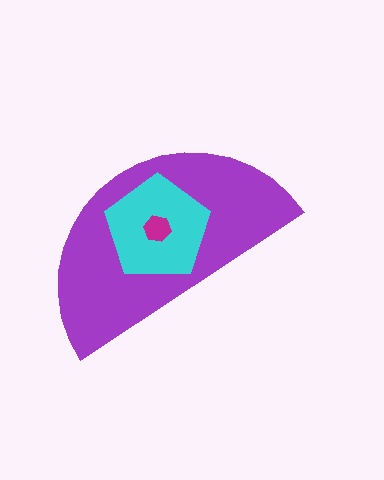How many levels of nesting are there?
3.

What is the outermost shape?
The purple semicircle.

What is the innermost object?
The magenta hexagon.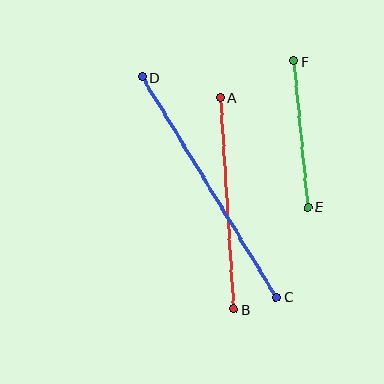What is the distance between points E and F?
The distance is approximately 147 pixels.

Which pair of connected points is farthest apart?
Points C and D are farthest apart.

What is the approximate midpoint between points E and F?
The midpoint is at approximately (301, 134) pixels.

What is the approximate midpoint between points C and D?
The midpoint is at approximately (209, 187) pixels.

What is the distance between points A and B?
The distance is approximately 212 pixels.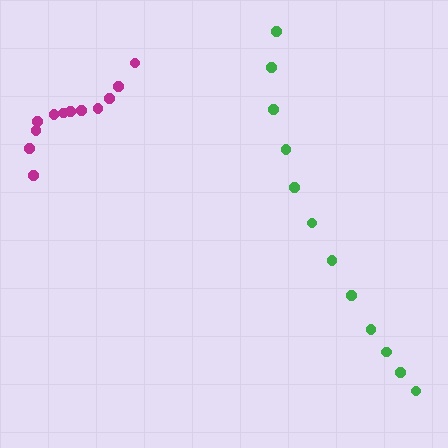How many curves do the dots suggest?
There are 2 distinct paths.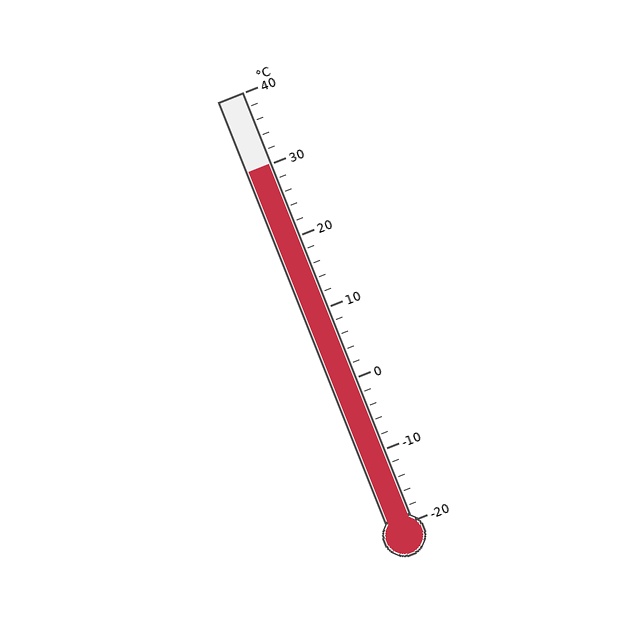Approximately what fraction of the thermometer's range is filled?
The thermometer is filled to approximately 85% of its range.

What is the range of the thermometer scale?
The thermometer scale ranges from -20°C to 40°C.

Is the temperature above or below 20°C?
The temperature is above 20°C.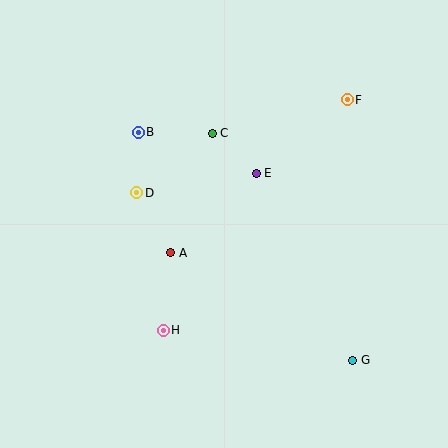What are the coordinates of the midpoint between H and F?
The midpoint between H and F is at (255, 215).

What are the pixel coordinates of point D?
Point D is at (137, 193).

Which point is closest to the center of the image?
Point E at (256, 173) is closest to the center.